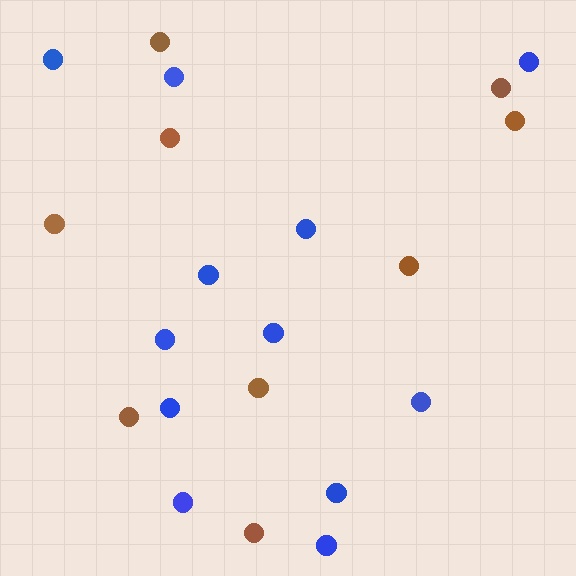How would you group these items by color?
There are 2 groups: one group of blue circles (12) and one group of brown circles (9).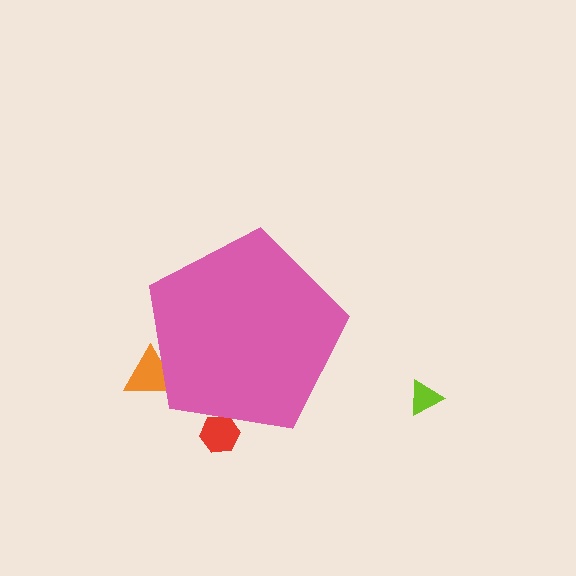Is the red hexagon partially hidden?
Yes, the red hexagon is partially hidden behind the pink pentagon.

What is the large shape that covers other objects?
A pink pentagon.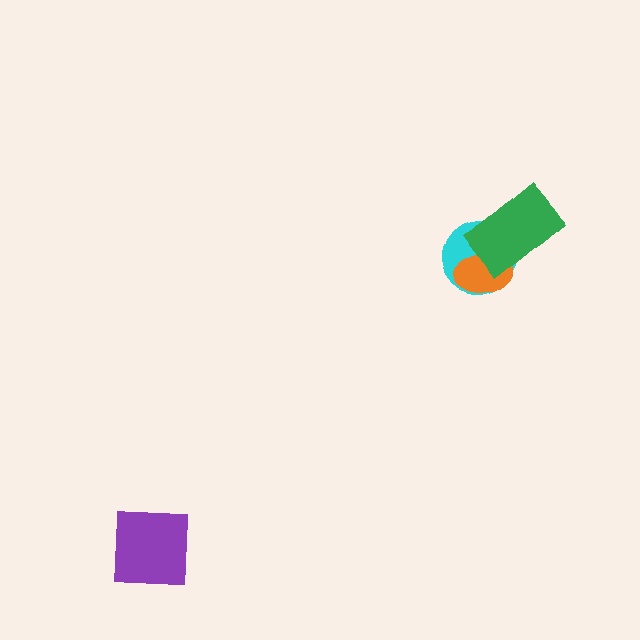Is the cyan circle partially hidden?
Yes, it is partially covered by another shape.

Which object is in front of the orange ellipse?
The green rectangle is in front of the orange ellipse.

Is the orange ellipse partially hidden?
Yes, it is partially covered by another shape.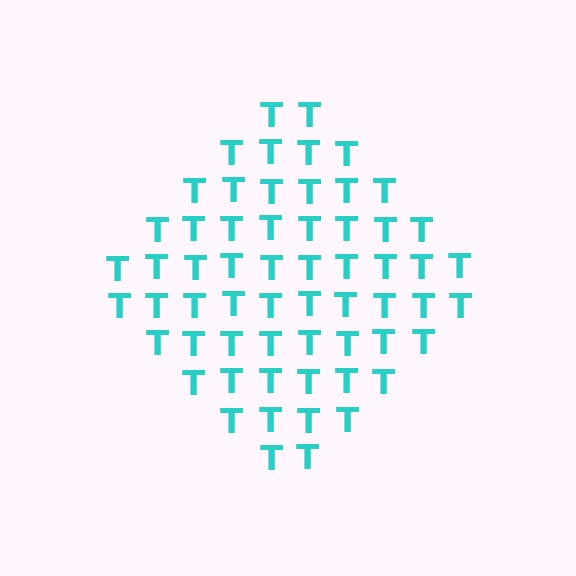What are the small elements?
The small elements are letter T's.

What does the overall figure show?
The overall figure shows a diamond.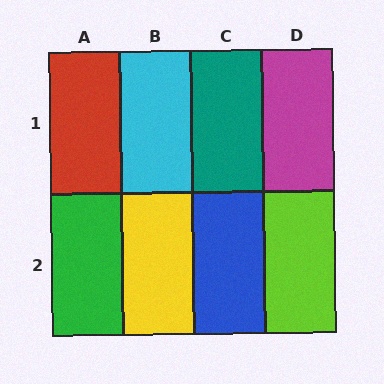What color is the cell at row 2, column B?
Yellow.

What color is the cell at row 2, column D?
Lime.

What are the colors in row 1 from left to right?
Red, cyan, teal, magenta.